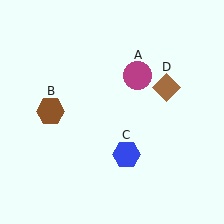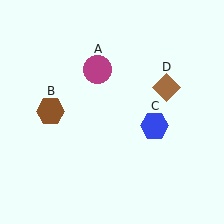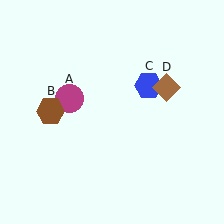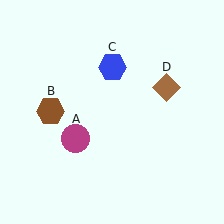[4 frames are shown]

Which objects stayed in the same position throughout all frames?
Brown hexagon (object B) and brown diamond (object D) remained stationary.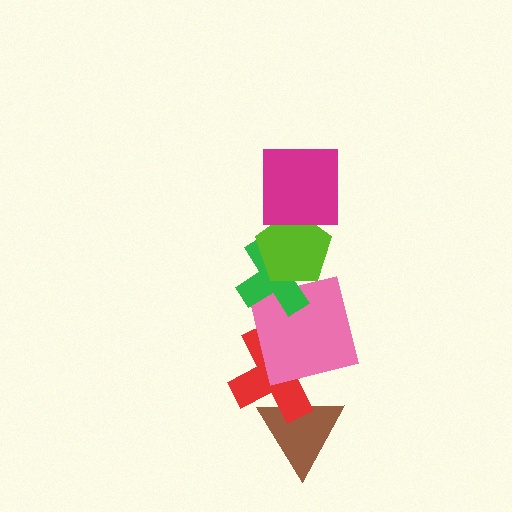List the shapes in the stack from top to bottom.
From top to bottom: the magenta square, the lime pentagon, the green cross, the pink square, the red cross, the brown triangle.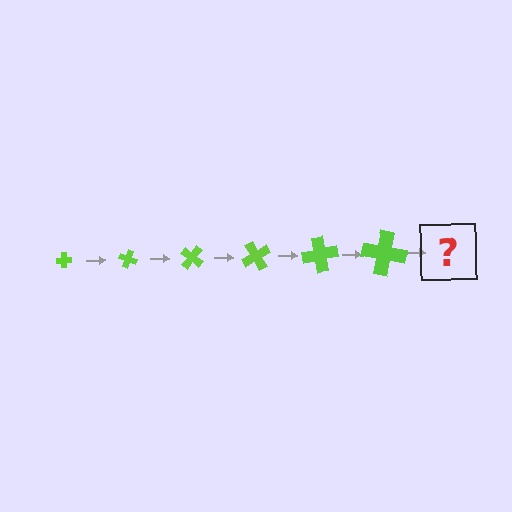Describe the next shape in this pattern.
It should be a cross, larger than the previous one and rotated 120 degrees from the start.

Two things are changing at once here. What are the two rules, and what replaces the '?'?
The two rules are that the cross grows larger each step and it rotates 20 degrees each step. The '?' should be a cross, larger than the previous one and rotated 120 degrees from the start.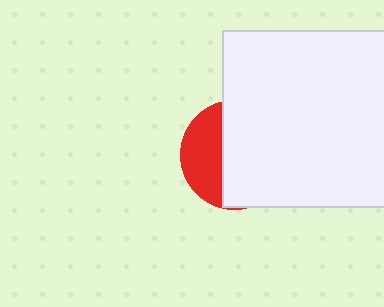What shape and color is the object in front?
The object in front is a white rectangle.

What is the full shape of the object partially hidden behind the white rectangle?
The partially hidden object is a red circle.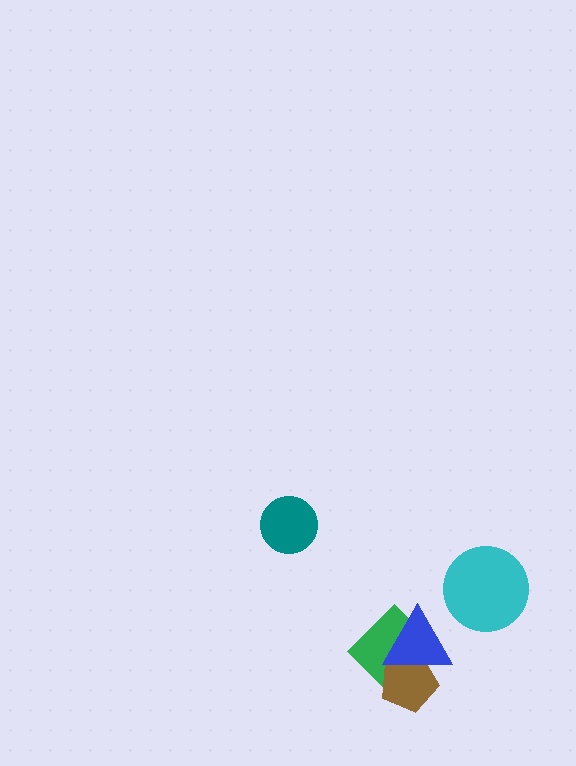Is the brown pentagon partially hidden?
Yes, it is partially covered by another shape.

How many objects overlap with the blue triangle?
2 objects overlap with the blue triangle.